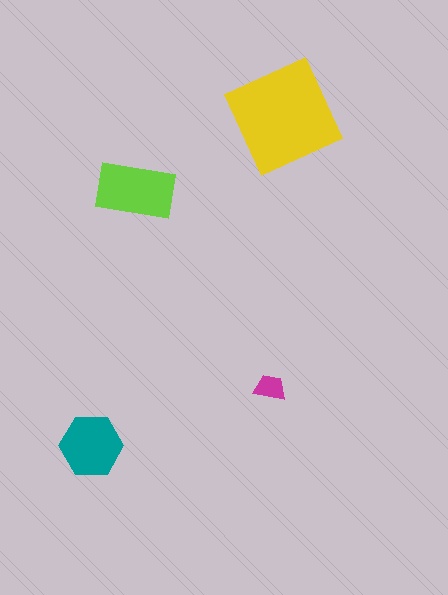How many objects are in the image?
There are 4 objects in the image.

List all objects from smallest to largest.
The magenta trapezoid, the teal hexagon, the lime rectangle, the yellow diamond.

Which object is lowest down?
The teal hexagon is bottommost.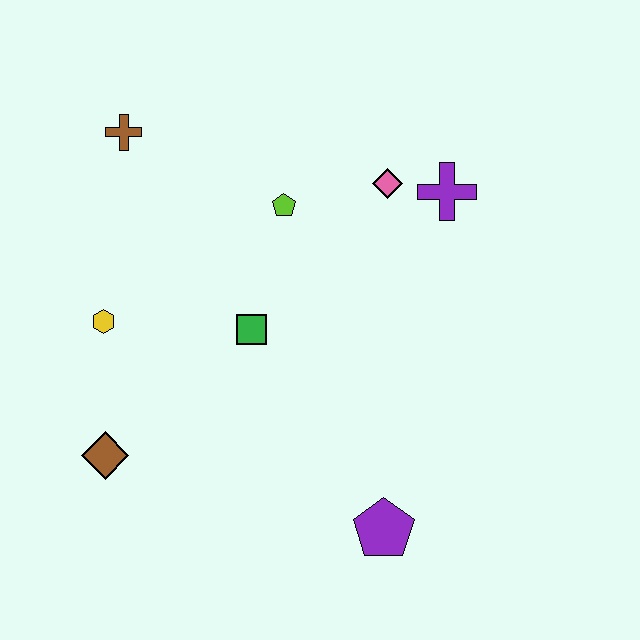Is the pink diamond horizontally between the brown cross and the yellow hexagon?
No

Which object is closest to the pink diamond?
The purple cross is closest to the pink diamond.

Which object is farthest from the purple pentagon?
The brown cross is farthest from the purple pentagon.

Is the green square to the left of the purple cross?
Yes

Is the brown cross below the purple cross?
No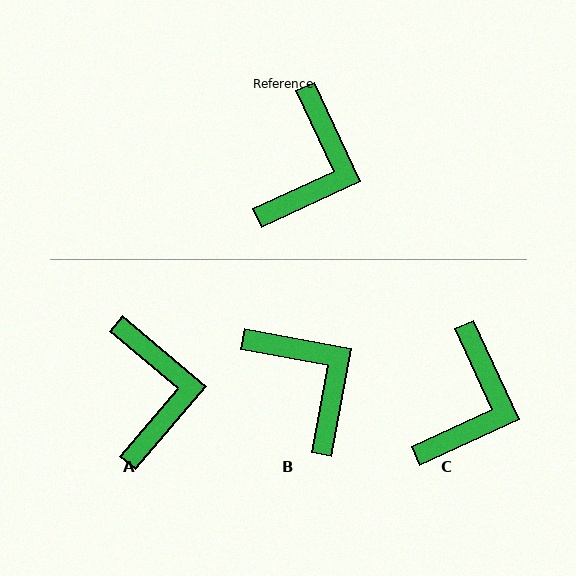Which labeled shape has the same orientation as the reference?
C.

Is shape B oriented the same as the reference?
No, it is off by about 55 degrees.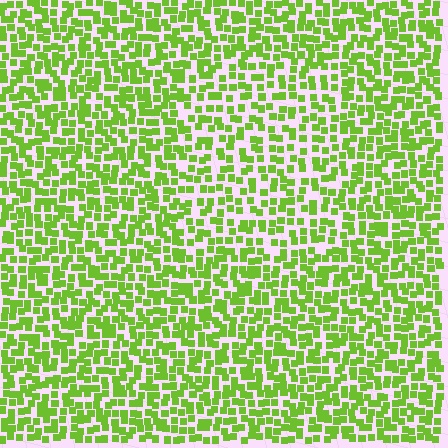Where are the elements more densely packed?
The elements are more densely packed outside the rectangle boundary.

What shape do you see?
I see a rectangle.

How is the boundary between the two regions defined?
The boundary is defined by a change in element density (approximately 1.5x ratio). All elements are the same color, size, and shape.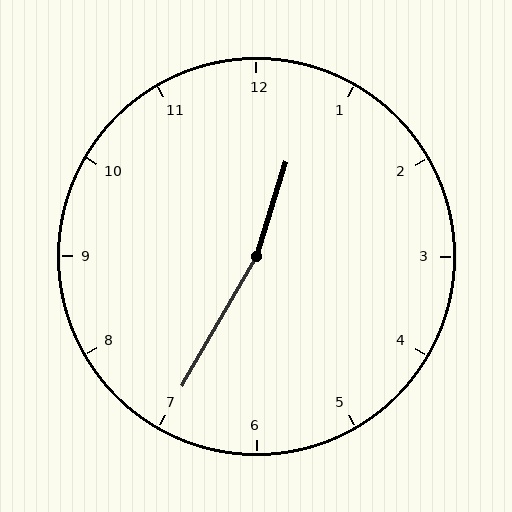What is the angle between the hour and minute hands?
Approximately 168 degrees.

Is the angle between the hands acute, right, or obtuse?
It is obtuse.